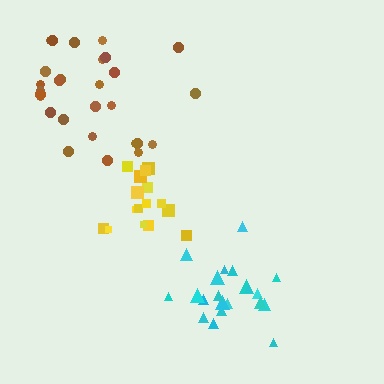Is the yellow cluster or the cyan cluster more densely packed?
Yellow.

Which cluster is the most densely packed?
Yellow.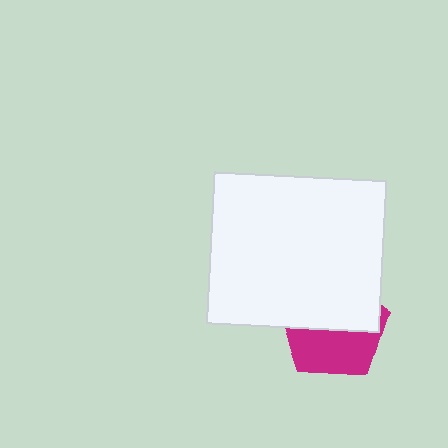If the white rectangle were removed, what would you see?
You would see the complete magenta pentagon.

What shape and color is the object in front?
The object in front is a white rectangle.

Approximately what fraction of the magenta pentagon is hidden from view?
Roughly 54% of the magenta pentagon is hidden behind the white rectangle.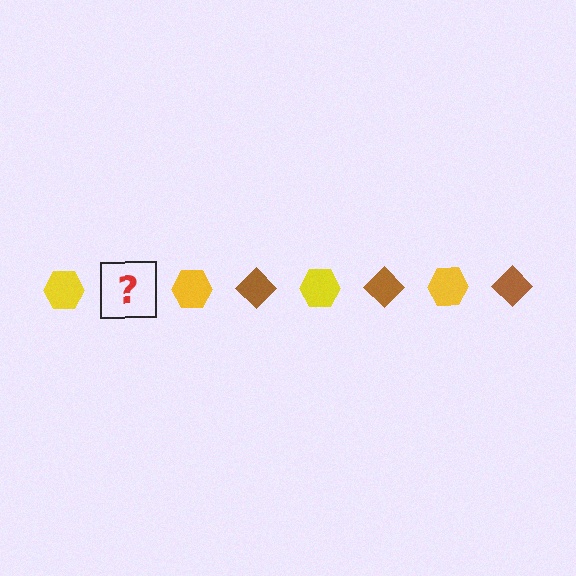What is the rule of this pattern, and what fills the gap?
The rule is that the pattern alternates between yellow hexagon and brown diamond. The gap should be filled with a brown diamond.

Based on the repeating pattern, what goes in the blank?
The blank should be a brown diamond.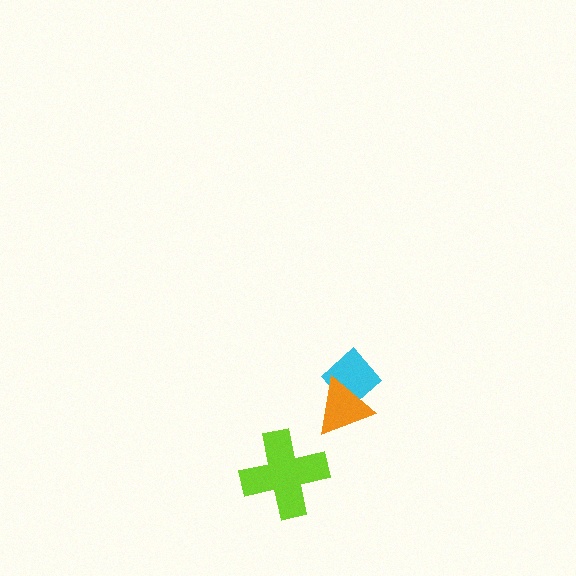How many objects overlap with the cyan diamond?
1 object overlaps with the cyan diamond.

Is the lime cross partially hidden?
No, no other shape covers it.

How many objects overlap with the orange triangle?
1 object overlaps with the orange triangle.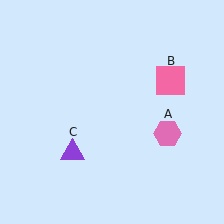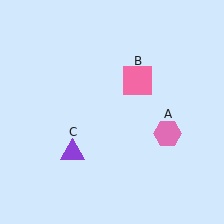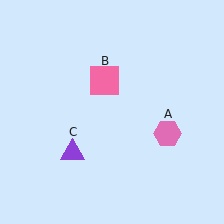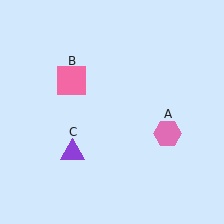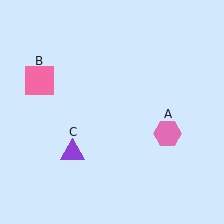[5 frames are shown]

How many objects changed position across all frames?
1 object changed position: pink square (object B).